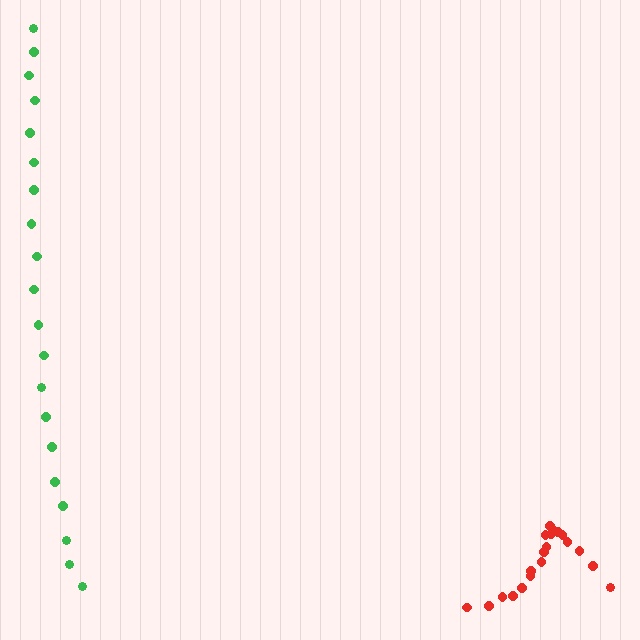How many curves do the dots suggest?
There are 2 distinct paths.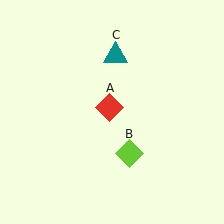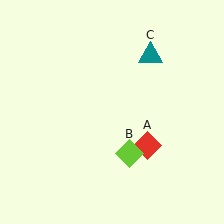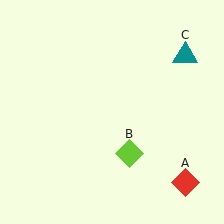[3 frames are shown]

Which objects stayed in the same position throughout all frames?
Lime diamond (object B) remained stationary.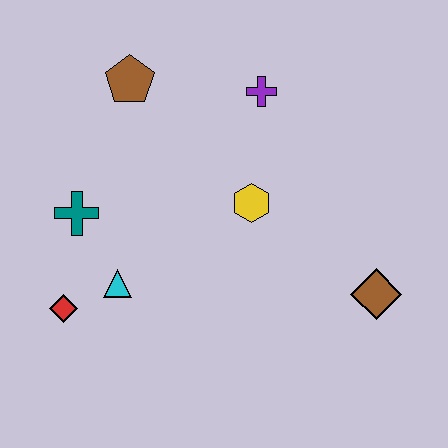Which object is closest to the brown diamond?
The yellow hexagon is closest to the brown diamond.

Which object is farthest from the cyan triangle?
The brown diamond is farthest from the cyan triangle.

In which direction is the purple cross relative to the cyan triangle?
The purple cross is above the cyan triangle.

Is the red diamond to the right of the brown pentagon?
No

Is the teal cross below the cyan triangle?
No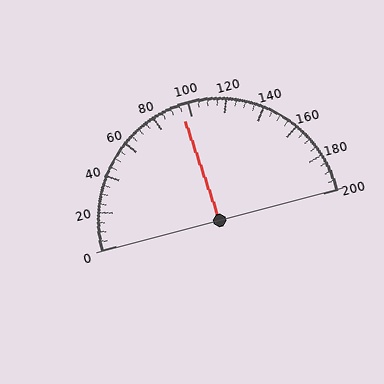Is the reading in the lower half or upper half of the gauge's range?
The reading is in the lower half of the range (0 to 200).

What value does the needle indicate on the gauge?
The needle indicates approximately 95.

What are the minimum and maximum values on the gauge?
The gauge ranges from 0 to 200.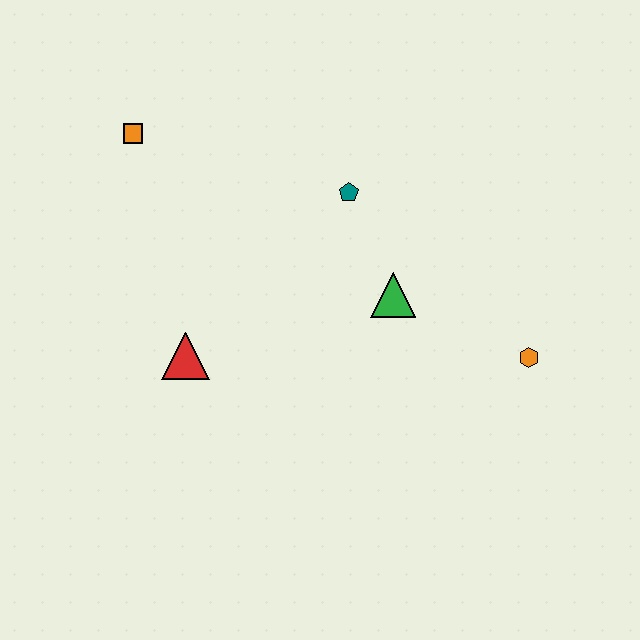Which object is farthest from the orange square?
The orange hexagon is farthest from the orange square.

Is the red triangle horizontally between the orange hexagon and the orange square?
Yes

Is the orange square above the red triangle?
Yes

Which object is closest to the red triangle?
The green triangle is closest to the red triangle.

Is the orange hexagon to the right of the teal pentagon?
Yes